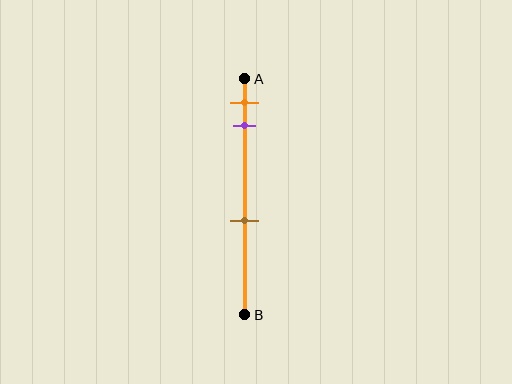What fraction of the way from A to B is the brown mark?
The brown mark is approximately 60% (0.6) of the way from A to B.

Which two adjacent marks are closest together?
The orange and purple marks are the closest adjacent pair.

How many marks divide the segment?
There are 3 marks dividing the segment.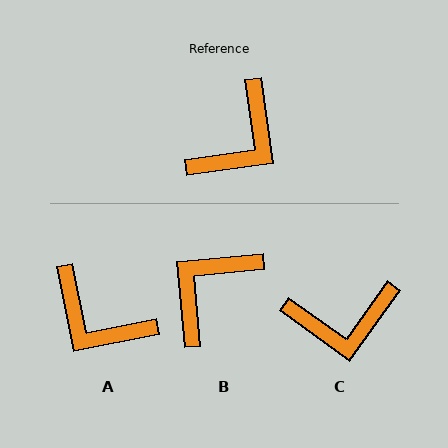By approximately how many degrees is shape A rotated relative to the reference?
Approximately 86 degrees clockwise.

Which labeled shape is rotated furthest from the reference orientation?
B, about 177 degrees away.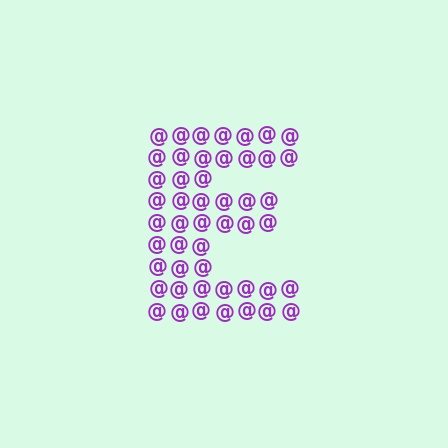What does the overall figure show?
The overall figure shows the letter E.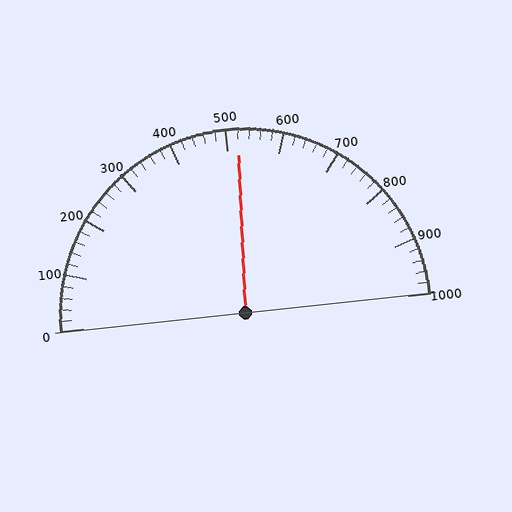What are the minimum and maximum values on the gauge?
The gauge ranges from 0 to 1000.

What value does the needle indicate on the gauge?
The needle indicates approximately 520.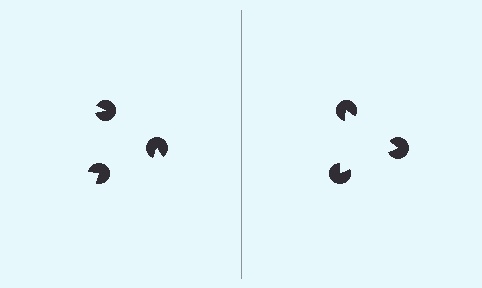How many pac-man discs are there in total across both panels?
6 — 3 on each side.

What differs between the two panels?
The pac-man discs are positioned identically on both sides; only the wedge orientations differ. On the right they align to a triangle; on the left they are misaligned.